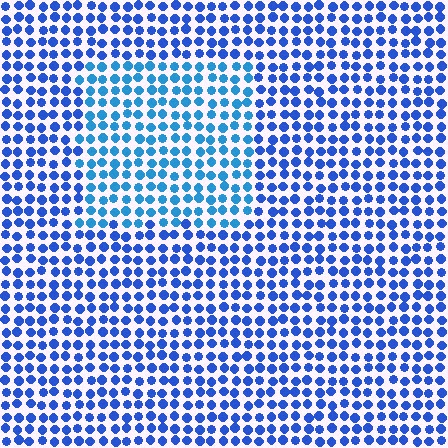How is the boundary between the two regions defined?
The boundary is defined purely by a slight shift in hue (about 23 degrees). Spacing, size, and orientation are identical on both sides.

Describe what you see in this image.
The image is filled with small blue elements in a uniform arrangement. A rectangle-shaped region is visible where the elements are tinted to a slightly different hue, forming a subtle color boundary.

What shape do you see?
I see a rectangle.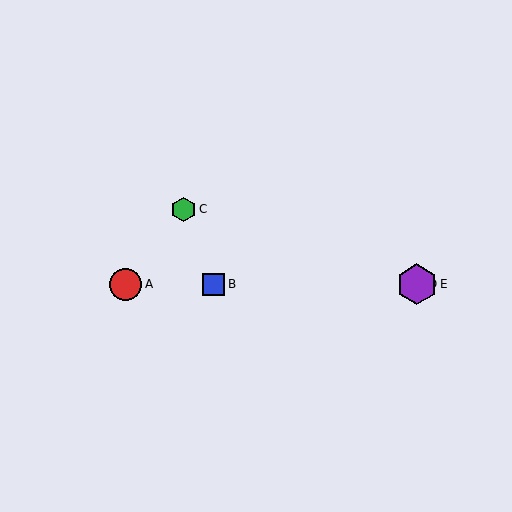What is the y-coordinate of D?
Object D is at y≈284.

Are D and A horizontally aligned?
Yes, both are at y≈284.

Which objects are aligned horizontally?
Objects A, B, D, E are aligned horizontally.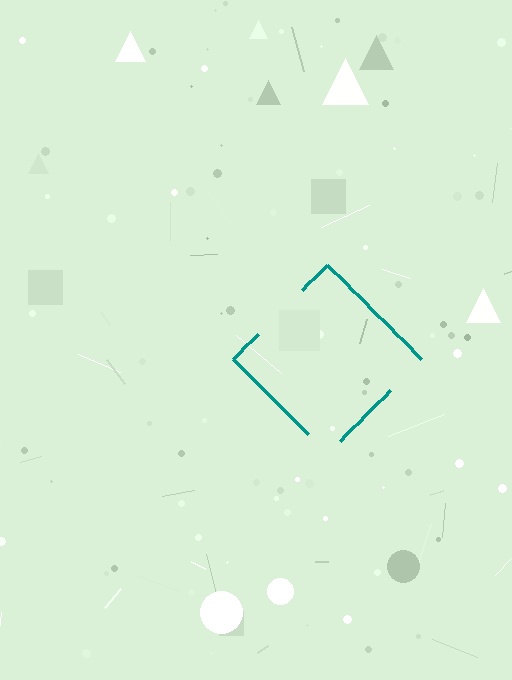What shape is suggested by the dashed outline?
The dashed outline suggests a diamond.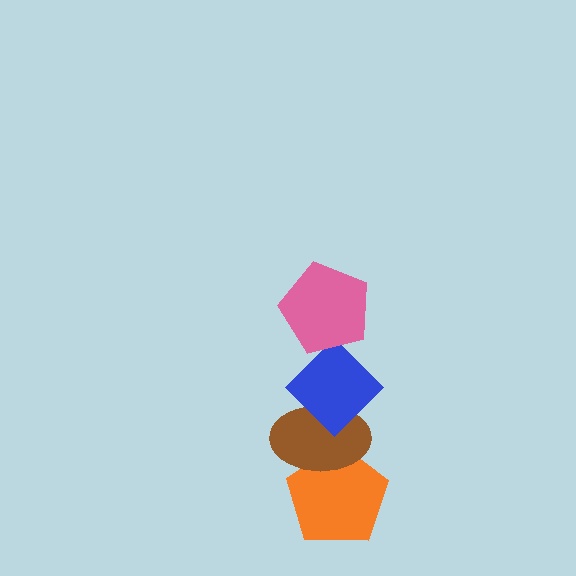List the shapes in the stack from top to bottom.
From top to bottom: the pink pentagon, the blue diamond, the brown ellipse, the orange pentagon.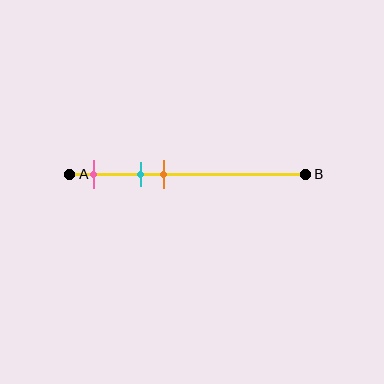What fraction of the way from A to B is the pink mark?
The pink mark is approximately 10% (0.1) of the way from A to B.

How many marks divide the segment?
There are 3 marks dividing the segment.